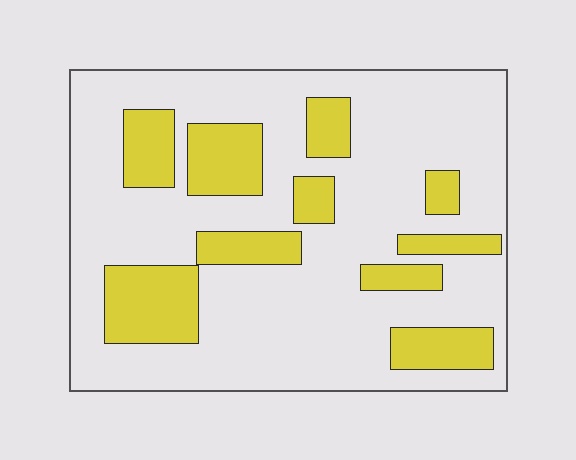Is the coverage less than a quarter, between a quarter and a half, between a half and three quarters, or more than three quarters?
Between a quarter and a half.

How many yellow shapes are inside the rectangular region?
10.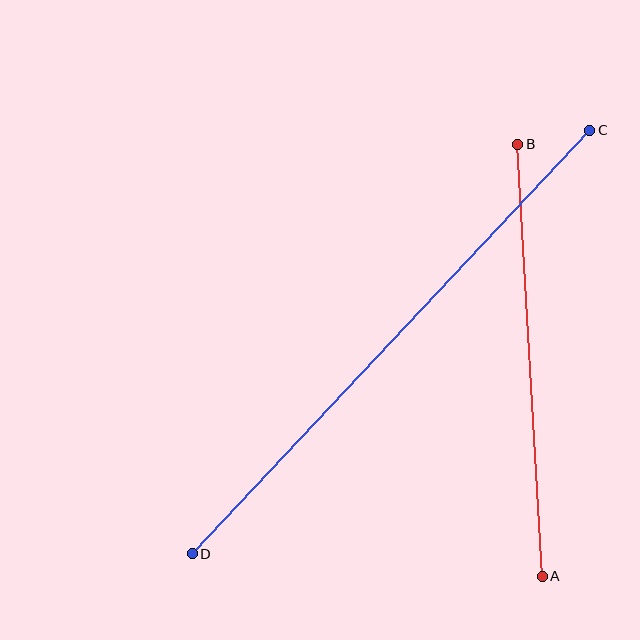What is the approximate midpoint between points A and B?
The midpoint is at approximately (530, 360) pixels.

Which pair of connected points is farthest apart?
Points C and D are farthest apart.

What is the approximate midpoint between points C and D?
The midpoint is at approximately (391, 342) pixels.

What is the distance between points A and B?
The distance is approximately 433 pixels.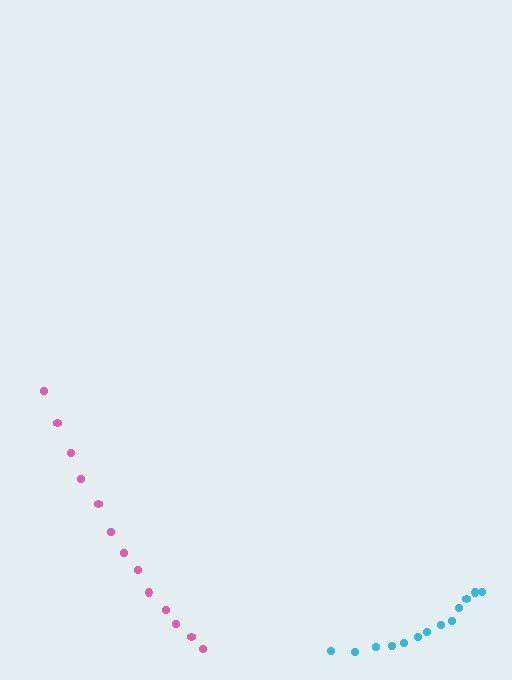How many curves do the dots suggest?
There are 2 distinct paths.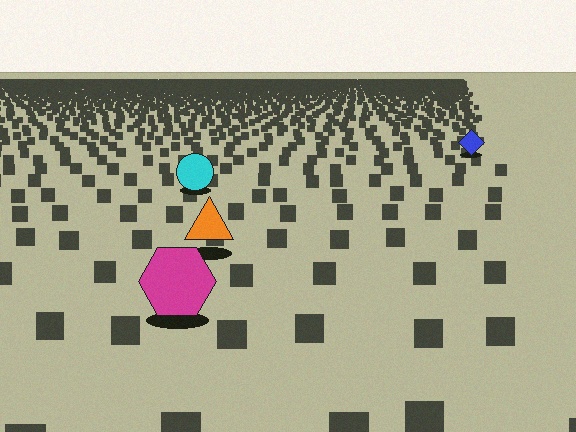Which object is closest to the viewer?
The magenta hexagon is closest. The texture marks near it are larger and more spread out.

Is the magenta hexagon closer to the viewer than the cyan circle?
Yes. The magenta hexagon is closer — you can tell from the texture gradient: the ground texture is coarser near it.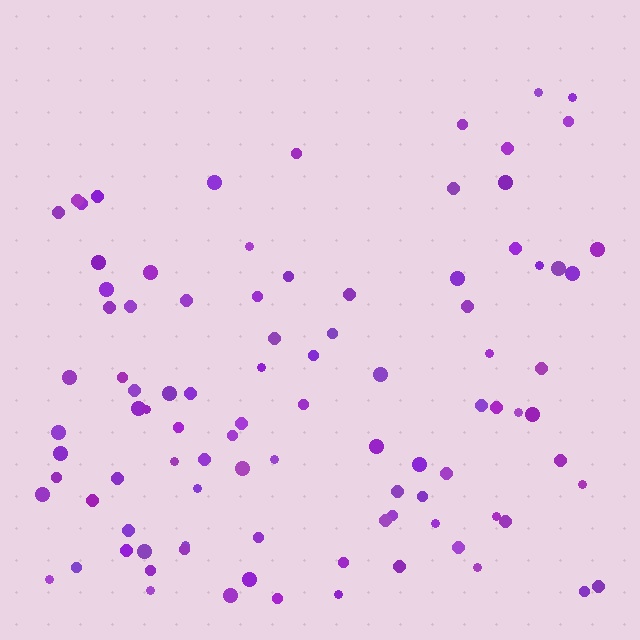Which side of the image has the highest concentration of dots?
The bottom.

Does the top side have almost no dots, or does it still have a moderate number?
Still a moderate number, just noticeably fewer than the bottom.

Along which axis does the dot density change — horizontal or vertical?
Vertical.